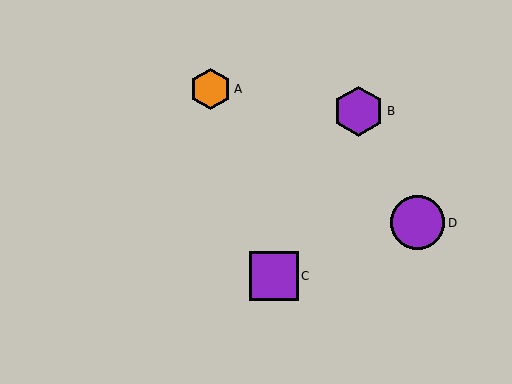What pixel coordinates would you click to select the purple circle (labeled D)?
Click at (418, 223) to select the purple circle D.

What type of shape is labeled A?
Shape A is an orange hexagon.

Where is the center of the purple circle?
The center of the purple circle is at (418, 223).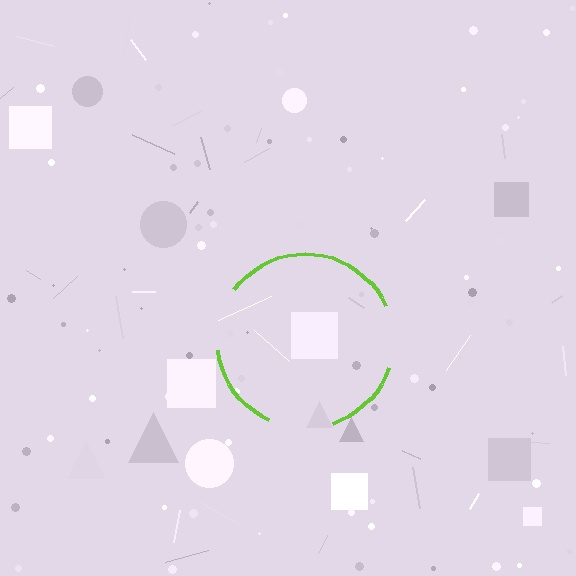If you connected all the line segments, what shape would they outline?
They would outline a circle.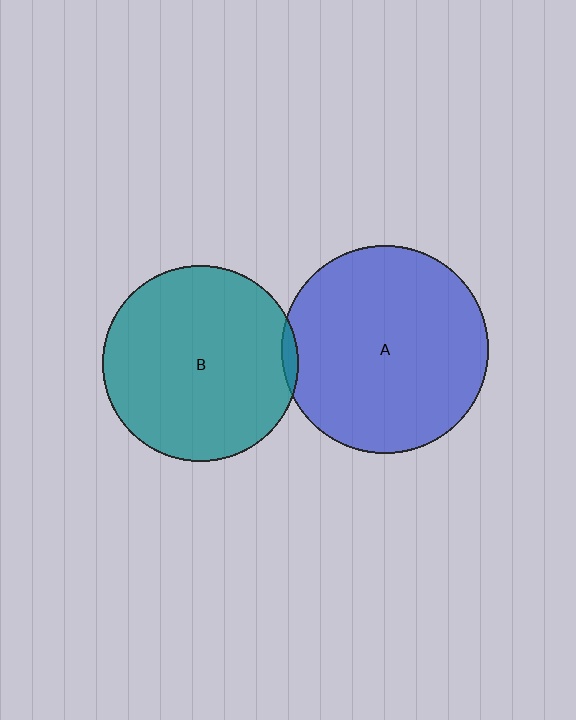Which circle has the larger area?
Circle A (blue).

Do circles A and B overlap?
Yes.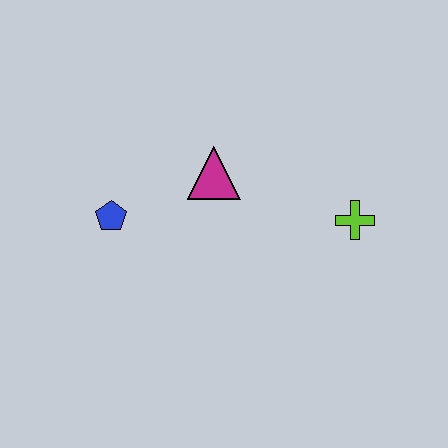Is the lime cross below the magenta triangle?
Yes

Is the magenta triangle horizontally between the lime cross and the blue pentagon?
Yes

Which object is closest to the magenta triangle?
The blue pentagon is closest to the magenta triangle.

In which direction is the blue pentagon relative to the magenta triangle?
The blue pentagon is to the left of the magenta triangle.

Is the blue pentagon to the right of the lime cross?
No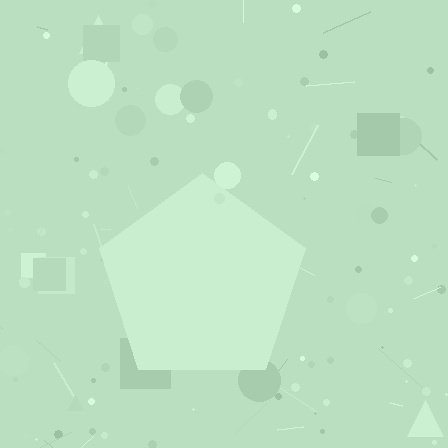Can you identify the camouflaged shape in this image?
The camouflaged shape is a pentagon.